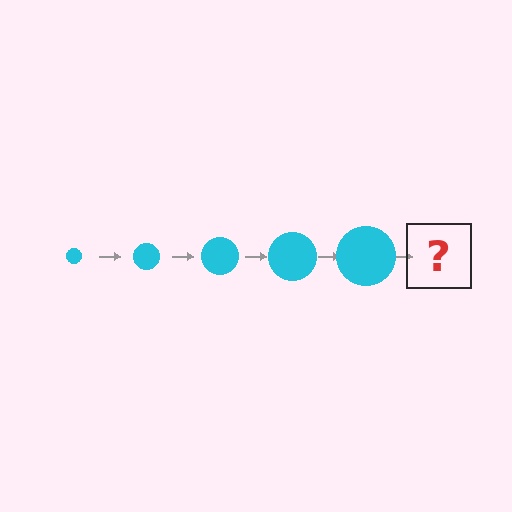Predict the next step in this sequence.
The next step is a cyan circle, larger than the previous one.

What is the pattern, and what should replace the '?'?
The pattern is that the circle gets progressively larger each step. The '?' should be a cyan circle, larger than the previous one.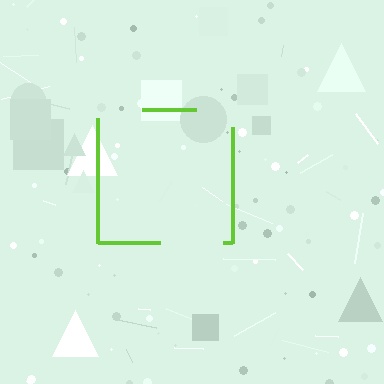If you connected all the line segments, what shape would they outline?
They would outline a square.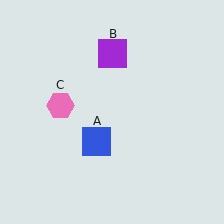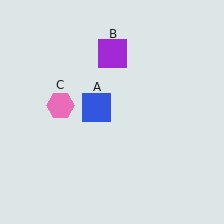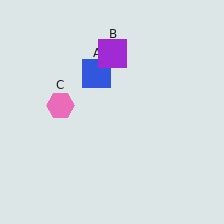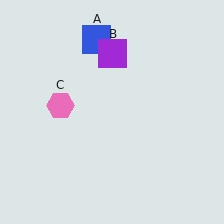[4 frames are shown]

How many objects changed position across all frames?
1 object changed position: blue square (object A).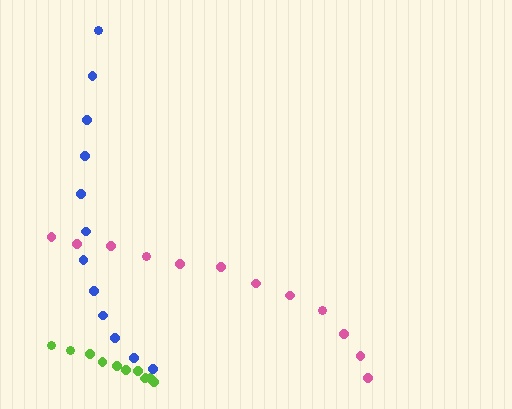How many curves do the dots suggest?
There are 3 distinct paths.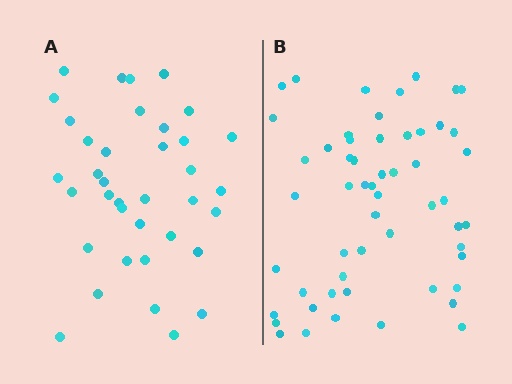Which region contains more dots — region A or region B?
Region B (the right region) has more dots.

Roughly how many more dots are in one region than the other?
Region B has approximately 20 more dots than region A.